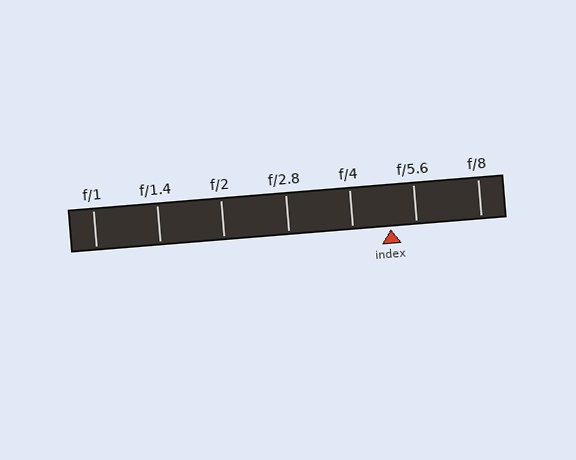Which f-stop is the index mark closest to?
The index mark is closest to f/5.6.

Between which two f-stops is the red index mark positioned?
The index mark is between f/4 and f/5.6.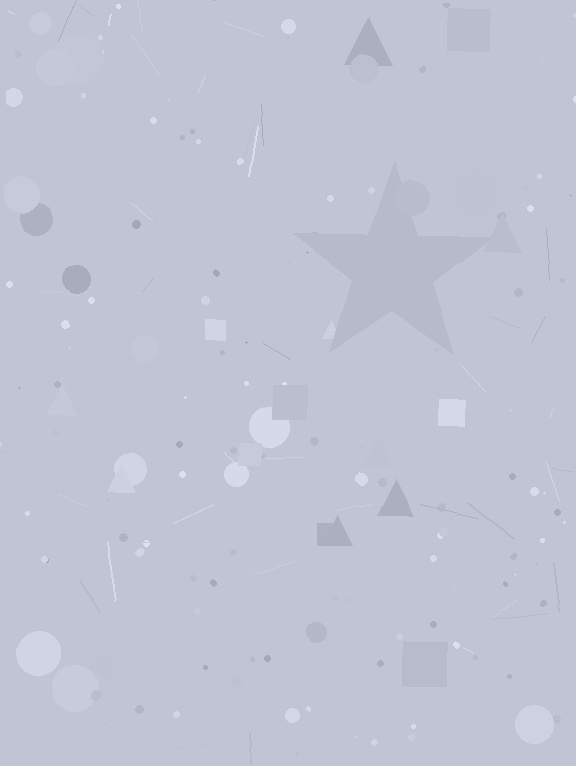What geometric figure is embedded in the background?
A star is embedded in the background.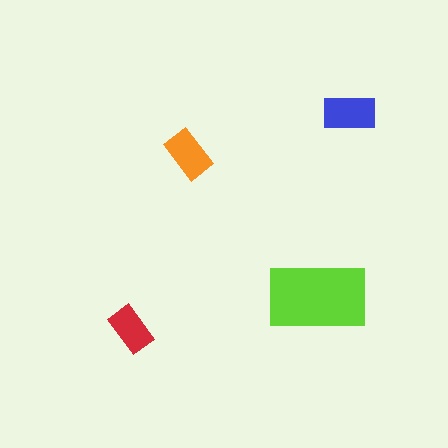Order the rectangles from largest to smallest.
the lime one, the blue one, the orange one, the red one.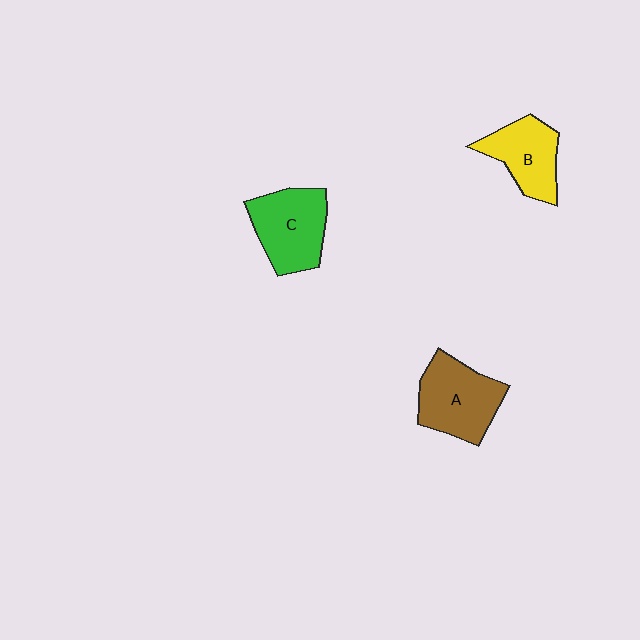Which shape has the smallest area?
Shape B (yellow).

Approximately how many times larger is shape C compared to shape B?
Approximately 1.2 times.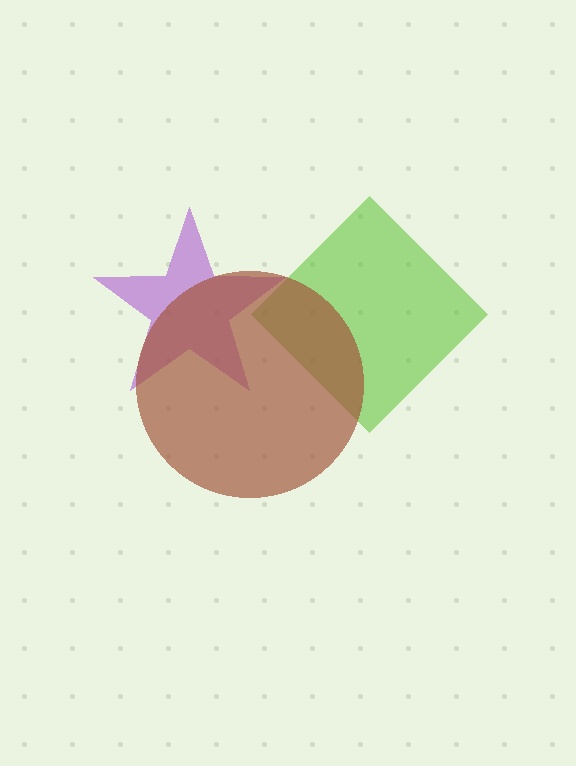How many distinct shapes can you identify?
There are 3 distinct shapes: a lime diamond, a purple star, a brown circle.